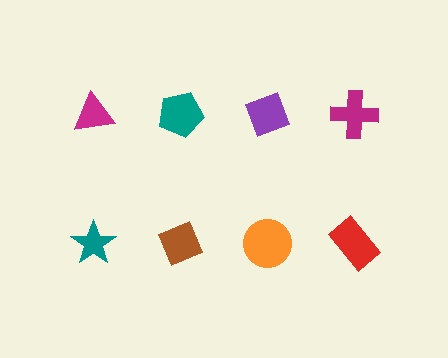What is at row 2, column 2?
A brown diamond.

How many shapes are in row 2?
4 shapes.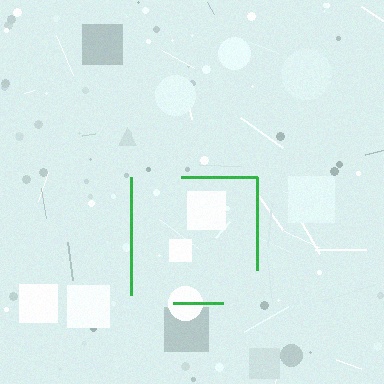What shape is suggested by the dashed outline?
The dashed outline suggests a square.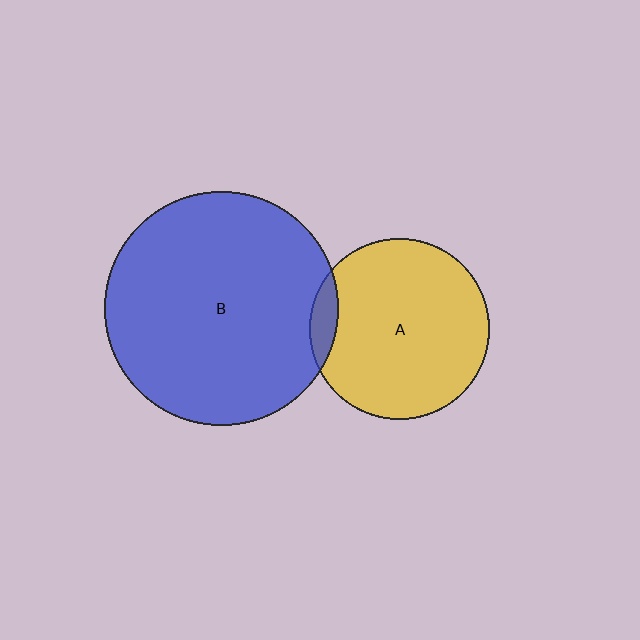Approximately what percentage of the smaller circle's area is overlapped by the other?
Approximately 5%.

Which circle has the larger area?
Circle B (blue).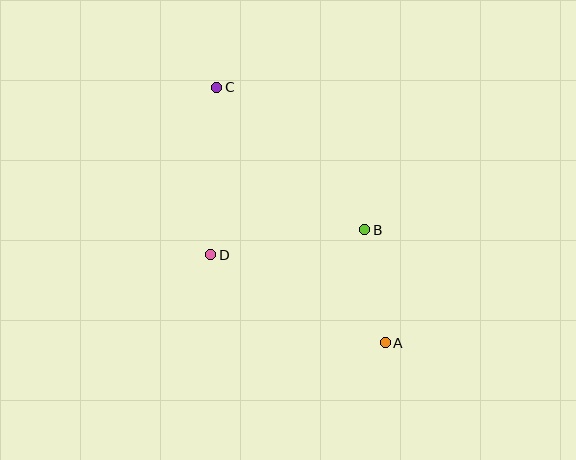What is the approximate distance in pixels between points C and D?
The distance between C and D is approximately 167 pixels.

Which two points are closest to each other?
Points A and B are closest to each other.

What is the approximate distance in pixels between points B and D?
The distance between B and D is approximately 156 pixels.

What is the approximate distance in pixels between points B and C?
The distance between B and C is approximately 205 pixels.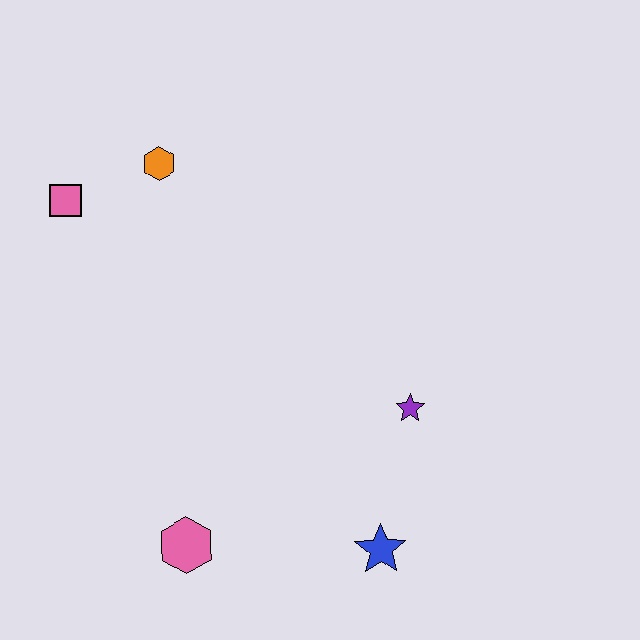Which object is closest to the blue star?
The purple star is closest to the blue star.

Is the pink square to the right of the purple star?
No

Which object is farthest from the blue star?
The pink square is farthest from the blue star.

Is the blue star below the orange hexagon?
Yes